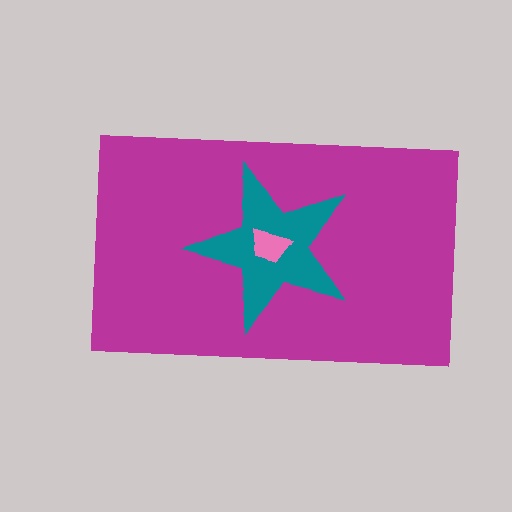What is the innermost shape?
The pink trapezoid.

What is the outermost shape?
The magenta rectangle.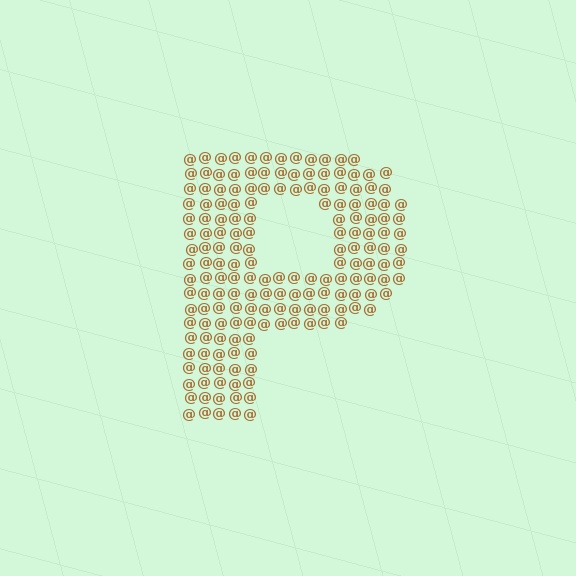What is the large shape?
The large shape is the letter P.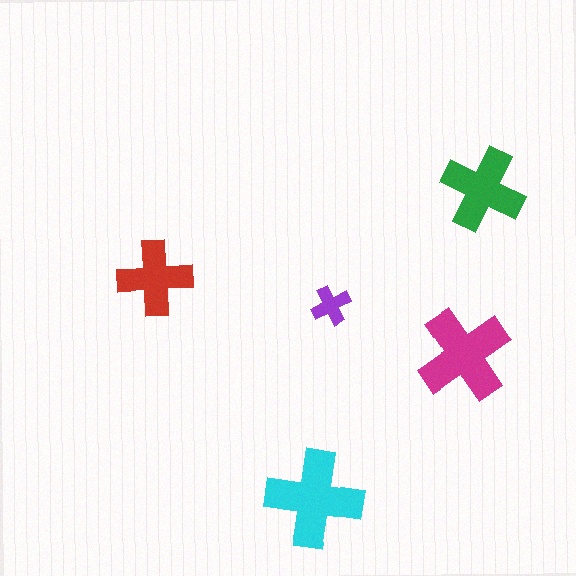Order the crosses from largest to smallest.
the cyan one, the magenta one, the green one, the red one, the purple one.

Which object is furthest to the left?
The red cross is leftmost.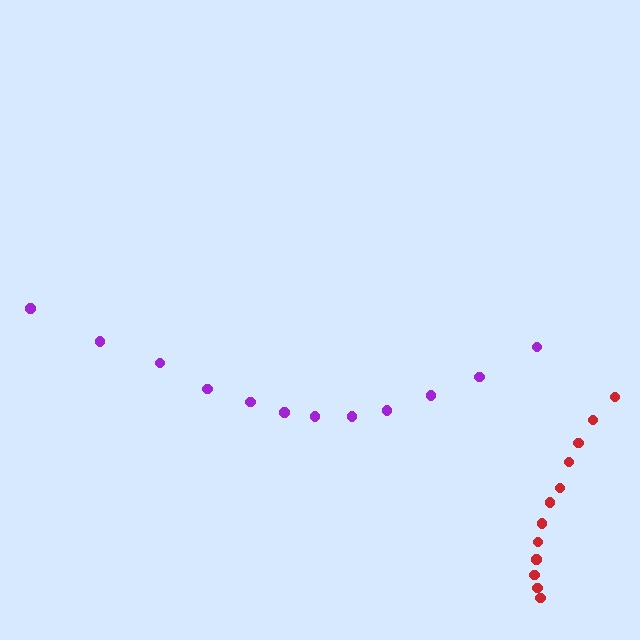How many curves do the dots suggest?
There are 2 distinct paths.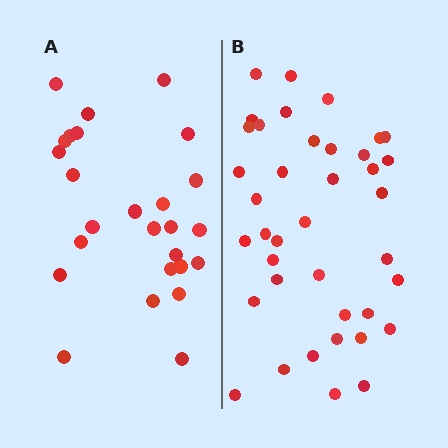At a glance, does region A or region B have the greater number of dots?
Region B (the right region) has more dots.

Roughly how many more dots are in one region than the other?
Region B has approximately 15 more dots than region A.